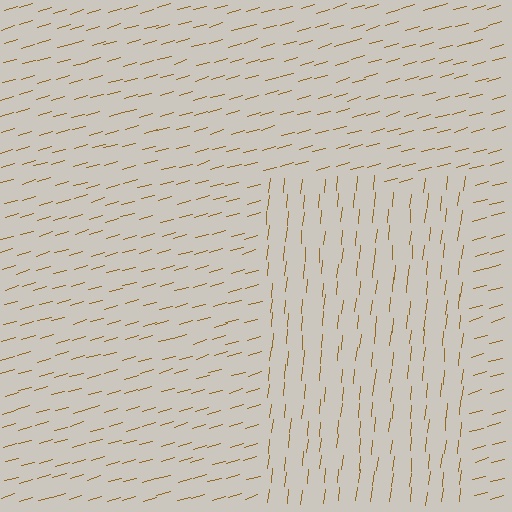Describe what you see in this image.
The image is filled with small brown line segments. A rectangle region in the image has lines oriented differently from the surrounding lines, creating a visible texture boundary.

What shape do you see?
I see a rectangle.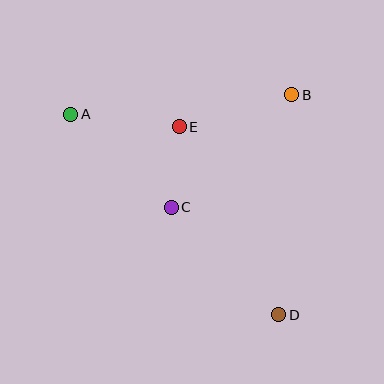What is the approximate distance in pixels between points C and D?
The distance between C and D is approximately 152 pixels.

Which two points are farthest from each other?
Points A and D are farthest from each other.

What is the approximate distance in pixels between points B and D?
The distance between B and D is approximately 220 pixels.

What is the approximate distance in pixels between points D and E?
The distance between D and E is approximately 213 pixels.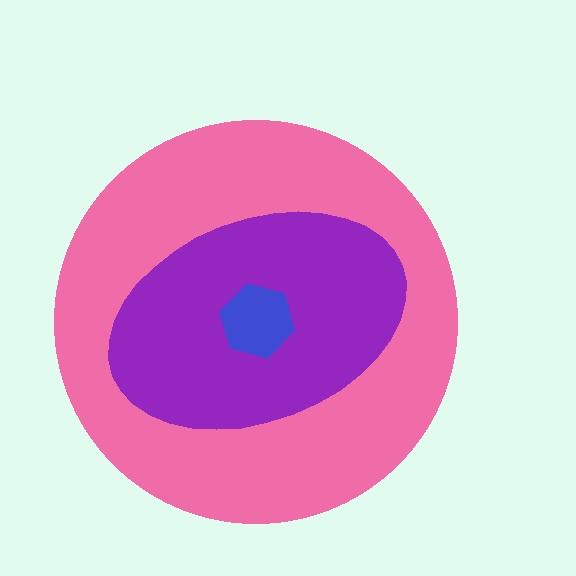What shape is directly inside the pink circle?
The purple ellipse.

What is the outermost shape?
The pink circle.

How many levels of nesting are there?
3.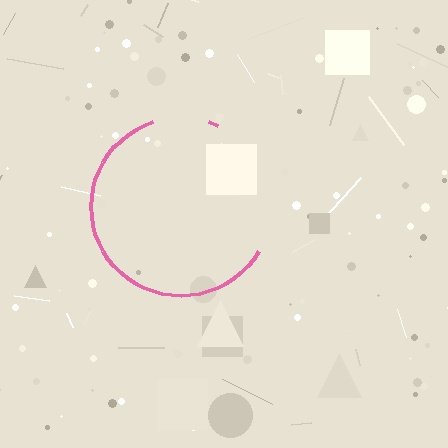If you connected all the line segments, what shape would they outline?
They would outline a circle.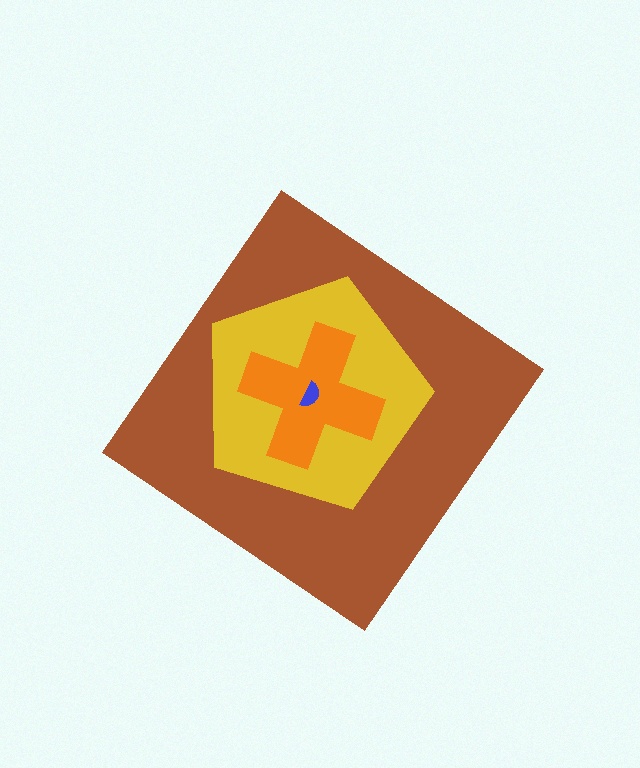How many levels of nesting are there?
4.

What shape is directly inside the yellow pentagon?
The orange cross.